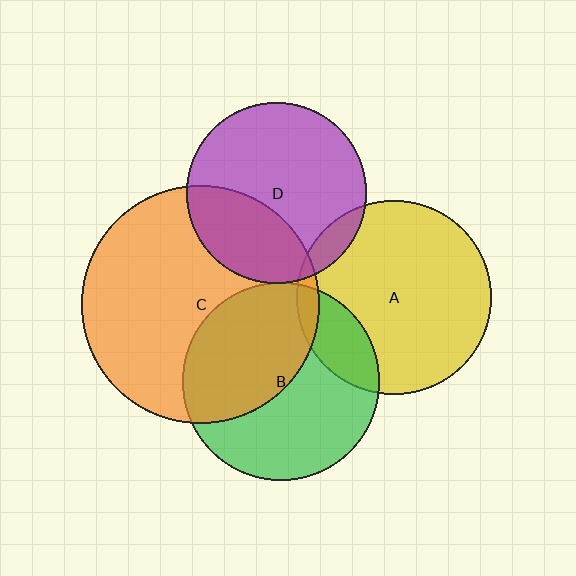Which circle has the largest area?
Circle C (orange).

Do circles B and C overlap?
Yes.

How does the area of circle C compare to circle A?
Approximately 1.5 times.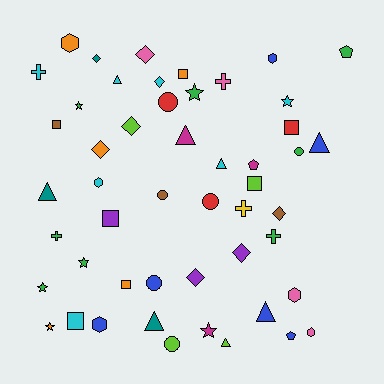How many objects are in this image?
There are 50 objects.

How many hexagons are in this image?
There are 6 hexagons.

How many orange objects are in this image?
There are 5 orange objects.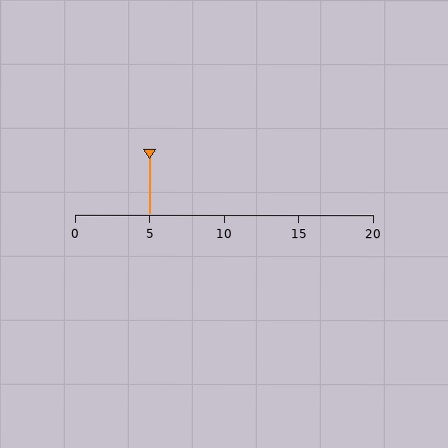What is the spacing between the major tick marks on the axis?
The major ticks are spaced 5 apart.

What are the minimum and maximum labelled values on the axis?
The axis runs from 0 to 20.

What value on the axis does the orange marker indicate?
The marker indicates approximately 5.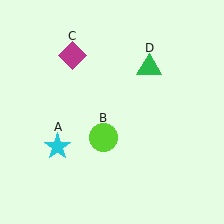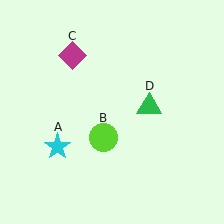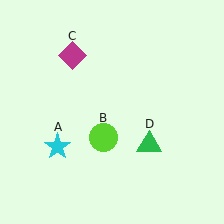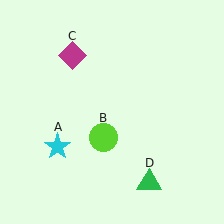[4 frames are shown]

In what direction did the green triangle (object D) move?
The green triangle (object D) moved down.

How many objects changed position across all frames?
1 object changed position: green triangle (object D).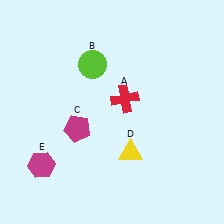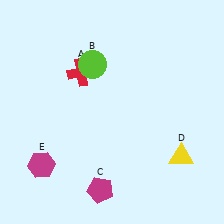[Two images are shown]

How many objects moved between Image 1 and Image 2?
3 objects moved between the two images.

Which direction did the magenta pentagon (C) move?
The magenta pentagon (C) moved down.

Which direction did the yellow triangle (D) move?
The yellow triangle (D) moved right.